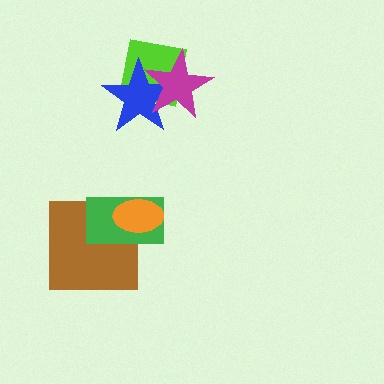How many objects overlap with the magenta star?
2 objects overlap with the magenta star.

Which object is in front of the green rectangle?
The orange ellipse is in front of the green rectangle.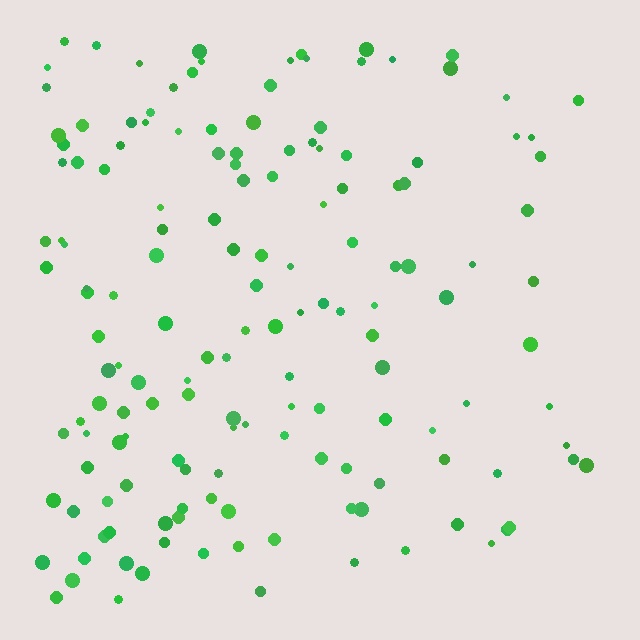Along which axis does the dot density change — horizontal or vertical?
Horizontal.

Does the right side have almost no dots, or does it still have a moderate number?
Still a moderate number, just noticeably fewer than the left.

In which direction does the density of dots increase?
From right to left, with the left side densest.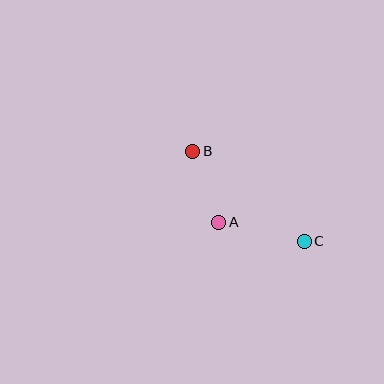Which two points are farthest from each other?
Points B and C are farthest from each other.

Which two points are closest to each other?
Points A and B are closest to each other.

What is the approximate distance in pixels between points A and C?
The distance between A and C is approximately 88 pixels.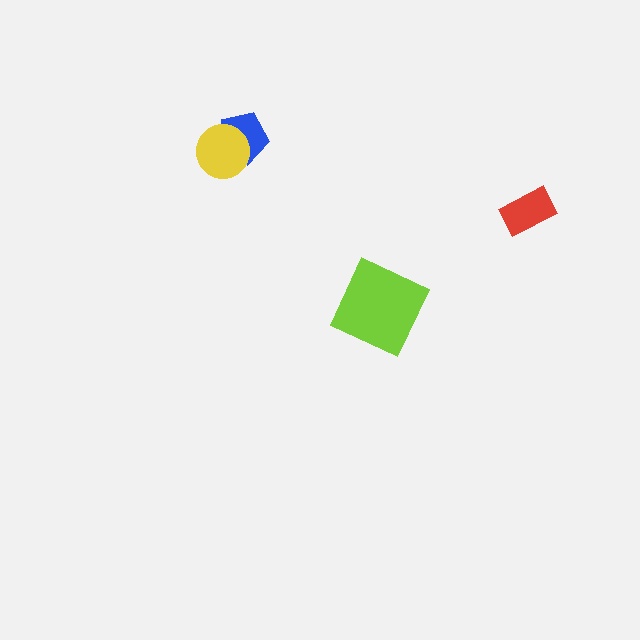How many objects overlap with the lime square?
0 objects overlap with the lime square.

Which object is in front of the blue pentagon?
The yellow circle is in front of the blue pentagon.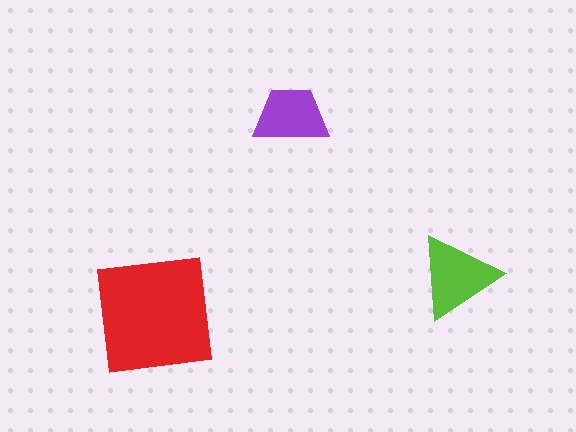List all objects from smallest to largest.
The purple trapezoid, the lime triangle, the red square.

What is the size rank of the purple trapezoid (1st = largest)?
3rd.